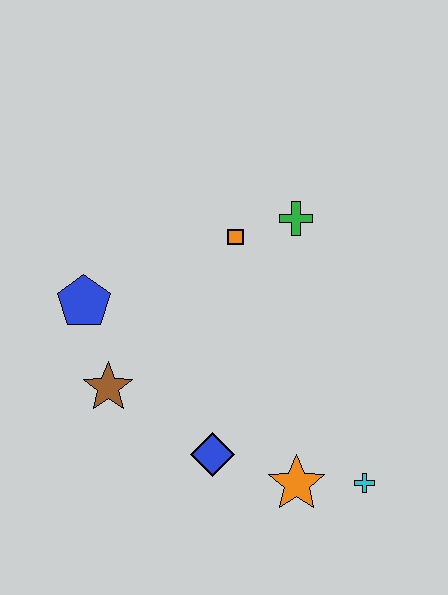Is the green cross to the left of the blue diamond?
No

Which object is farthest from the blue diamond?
The green cross is farthest from the blue diamond.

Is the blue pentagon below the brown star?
No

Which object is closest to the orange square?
The green cross is closest to the orange square.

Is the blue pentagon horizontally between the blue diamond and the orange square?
No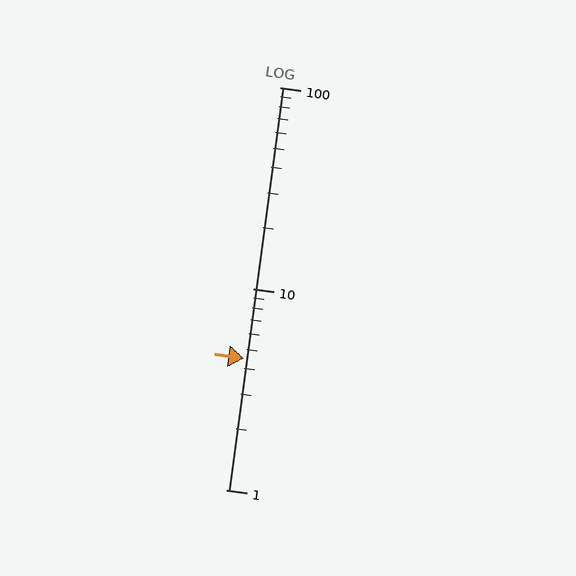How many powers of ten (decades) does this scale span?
The scale spans 2 decades, from 1 to 100.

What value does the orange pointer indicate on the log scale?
The pointer indicates approximately 4.5.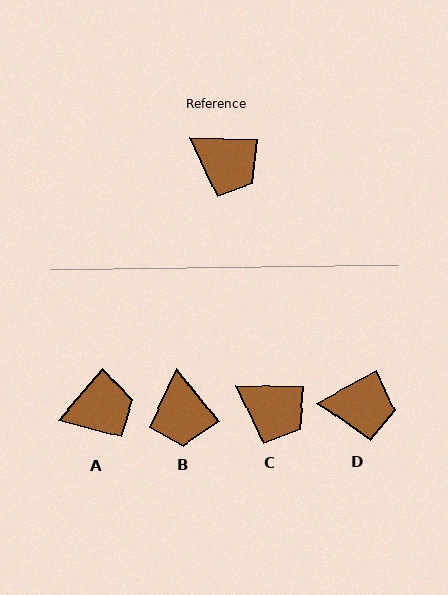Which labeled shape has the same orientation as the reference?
C.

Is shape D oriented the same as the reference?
No, it is off by about 30 degrees.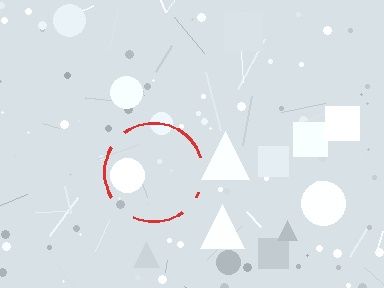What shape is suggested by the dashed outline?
The dashed outline suggests a circle.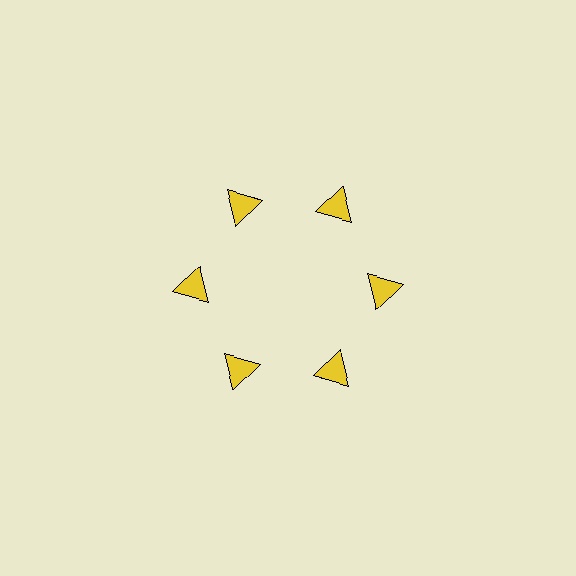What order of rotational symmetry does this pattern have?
This pattern has 6-fold rotational symmetry.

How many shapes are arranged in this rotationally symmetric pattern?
There are 6 shapes, arranged in 6 groups of 1.